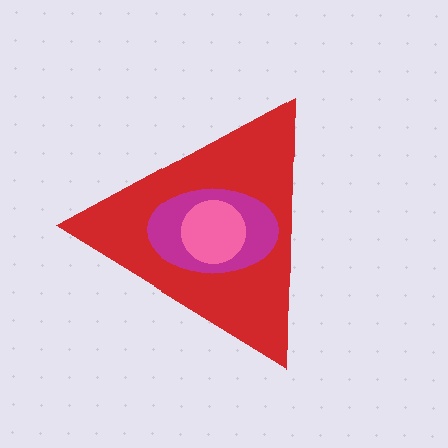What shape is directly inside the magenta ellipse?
The pink circle.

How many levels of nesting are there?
3.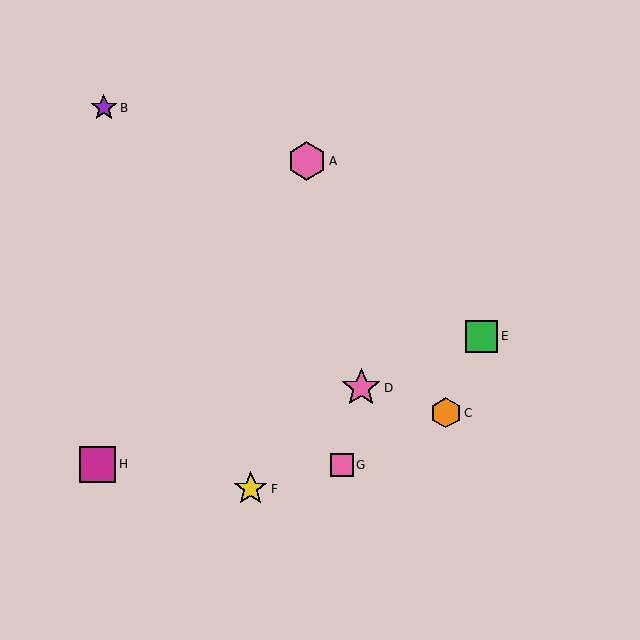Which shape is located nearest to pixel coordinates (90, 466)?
The magenta square (labeled H) at (98, 464) is nearest to that location.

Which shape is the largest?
The pink star (labeled D) is the largest.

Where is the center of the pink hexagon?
The center of the pink hexagon is at (307, 161).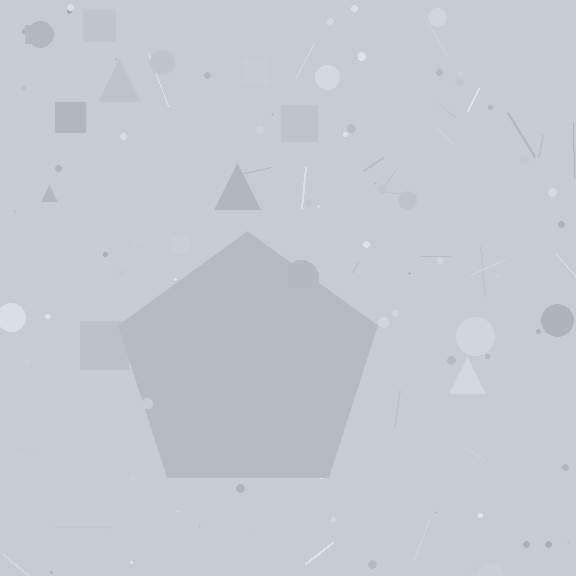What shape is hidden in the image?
A pentagon is hidden in the image.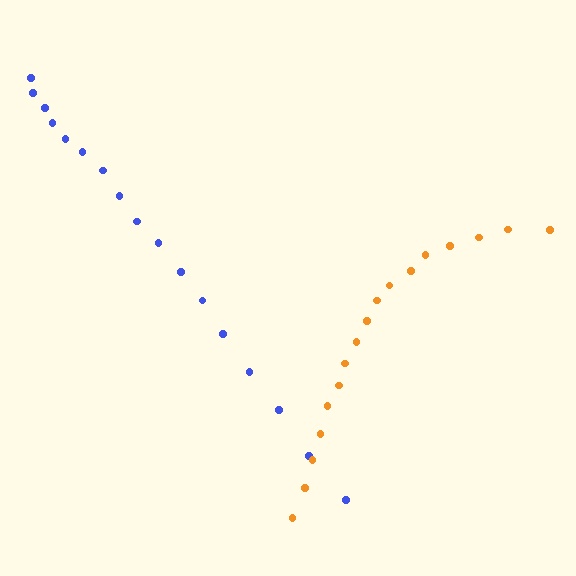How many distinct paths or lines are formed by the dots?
There are 2 distinct paths.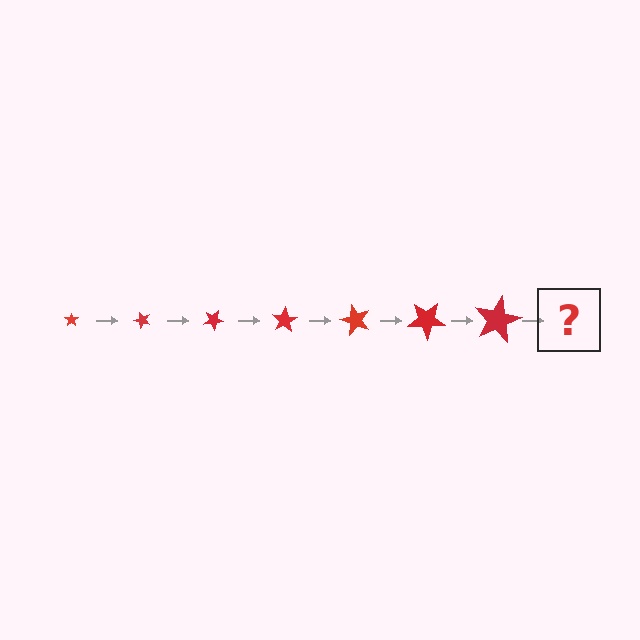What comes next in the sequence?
The next element should be a star, larger than the previous one and rotated 350 degrees from the start.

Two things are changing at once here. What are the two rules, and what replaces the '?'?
The two rules are that the star grows larger each step and it rotates 50 degrees each step. The '?' should be a star, larger than the previous one and rotated 350 degrees from the start.